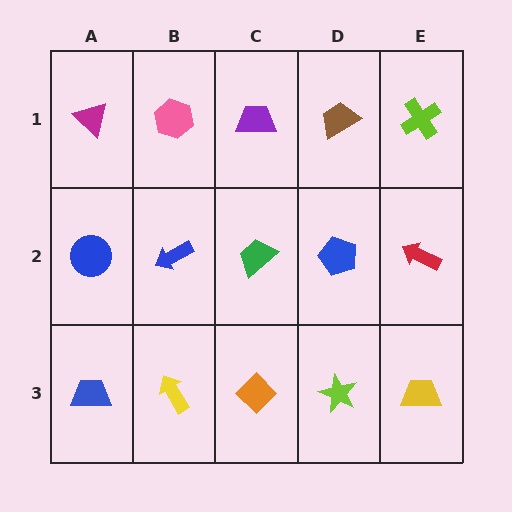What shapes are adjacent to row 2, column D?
A brown trapezoid (row 1, column D), a lime star (row 3, column D), a green trapezoid (row 2, column C), a red arrow (row 2, column E).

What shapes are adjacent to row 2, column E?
A lime cross (row 1, column E), a yellow trapezoid (row 3, column E), a blue pentagon (row 2, column D).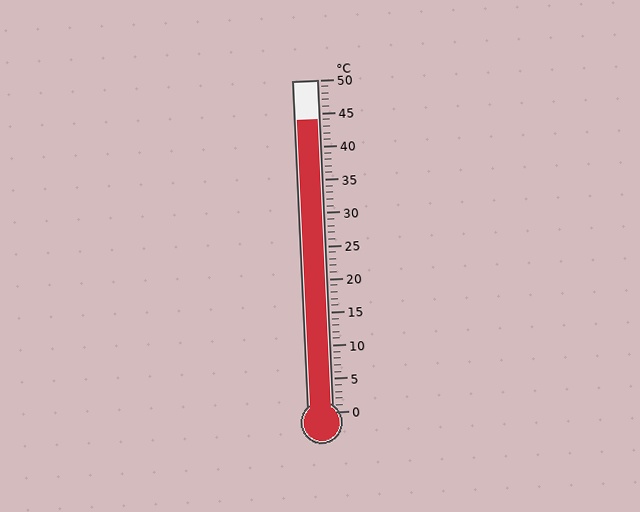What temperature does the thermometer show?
The thermometer shows approximately 44°C.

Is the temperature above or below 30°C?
The temperature is above 30°C.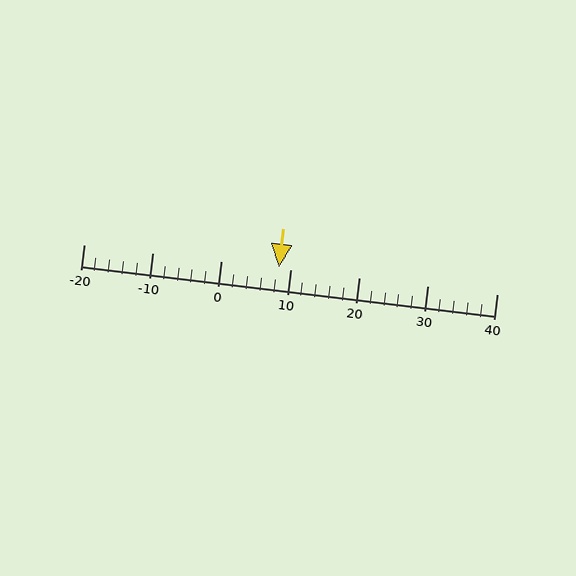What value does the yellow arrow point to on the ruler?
The yellow arrow points to approximately 8.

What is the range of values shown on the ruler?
The ruler shows values from -20 to 40.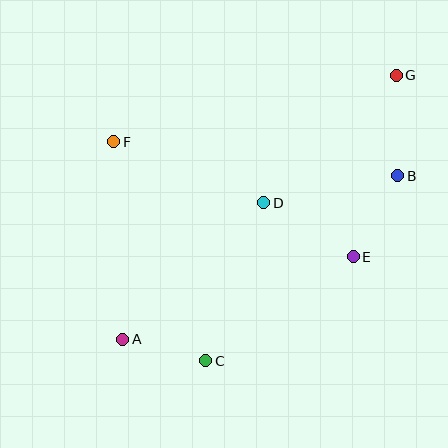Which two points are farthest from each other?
Points A and G are farthest from each other.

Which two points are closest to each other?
Points A and C are closest to each other.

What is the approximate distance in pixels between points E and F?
The distance between E and F is approximately 266 pixels.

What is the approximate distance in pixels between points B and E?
The distance between B and E is approximately 92 pixels.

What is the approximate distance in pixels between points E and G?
The distance between E and G is approximately 186 pixels.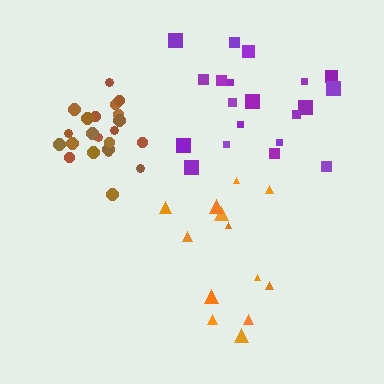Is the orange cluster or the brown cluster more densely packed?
Brown.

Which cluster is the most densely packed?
Brown.